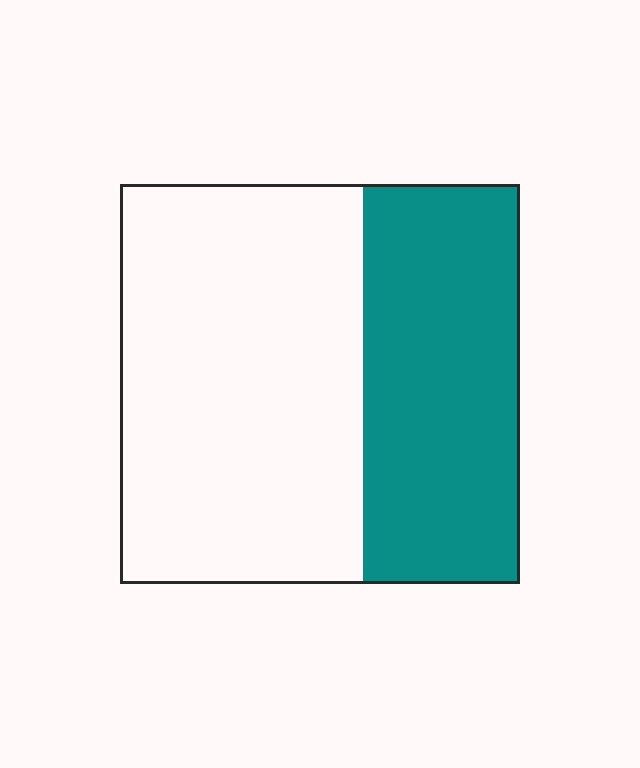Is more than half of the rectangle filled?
No.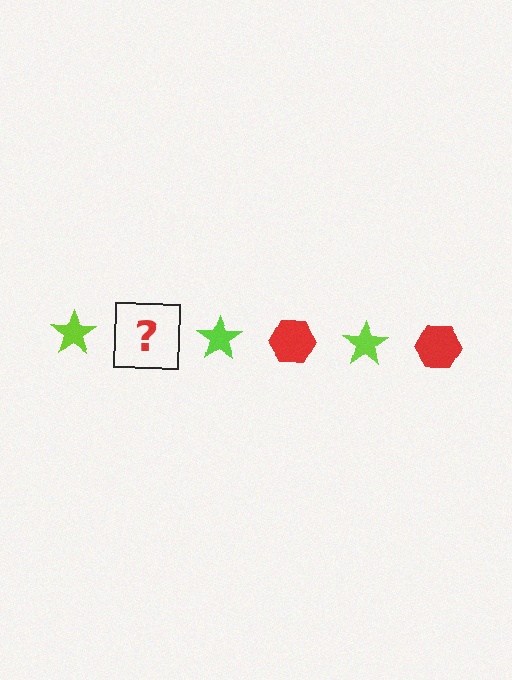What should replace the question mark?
The question mark should be replaced with a red hexagon.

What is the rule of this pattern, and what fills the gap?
The rule is that the pattern alternates between lime star and red hexagon. The gap should be filled with a red hexagon.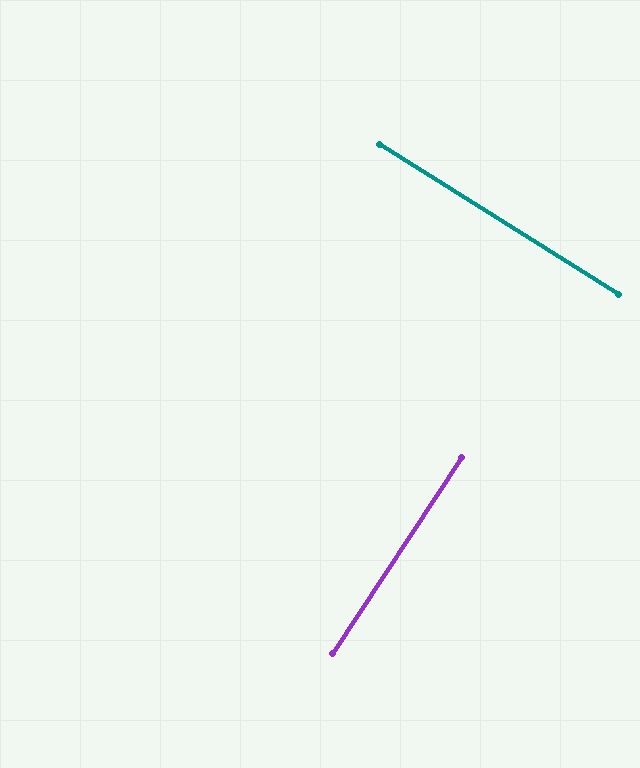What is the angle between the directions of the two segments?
Approximately 89 degrees.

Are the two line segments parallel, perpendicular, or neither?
Perpendicular — they meet at approximately 89°.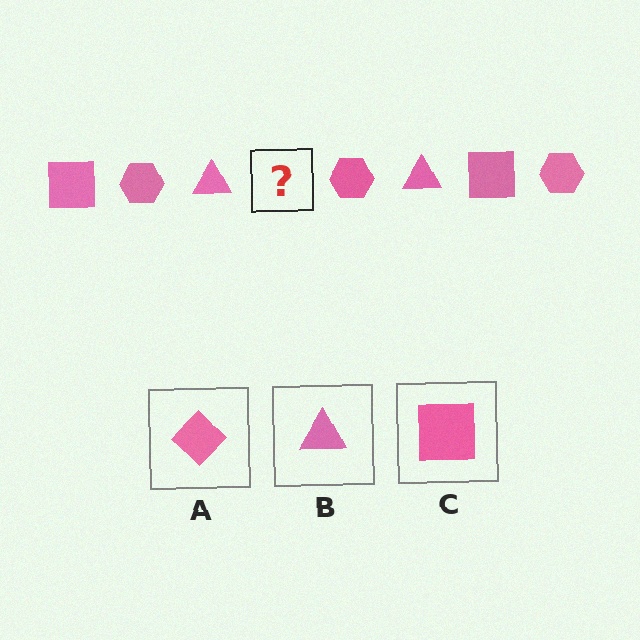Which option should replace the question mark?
Option C.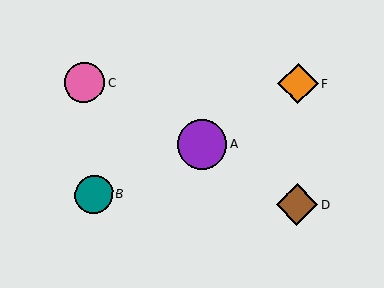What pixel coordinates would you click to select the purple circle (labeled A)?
Click at (202, 144) to select the purple circle A.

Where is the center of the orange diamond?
The center of the orange diamond is at (298, 84).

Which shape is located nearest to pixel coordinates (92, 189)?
The teal circle (labeled B) at (94, 194) is nearest to that location.